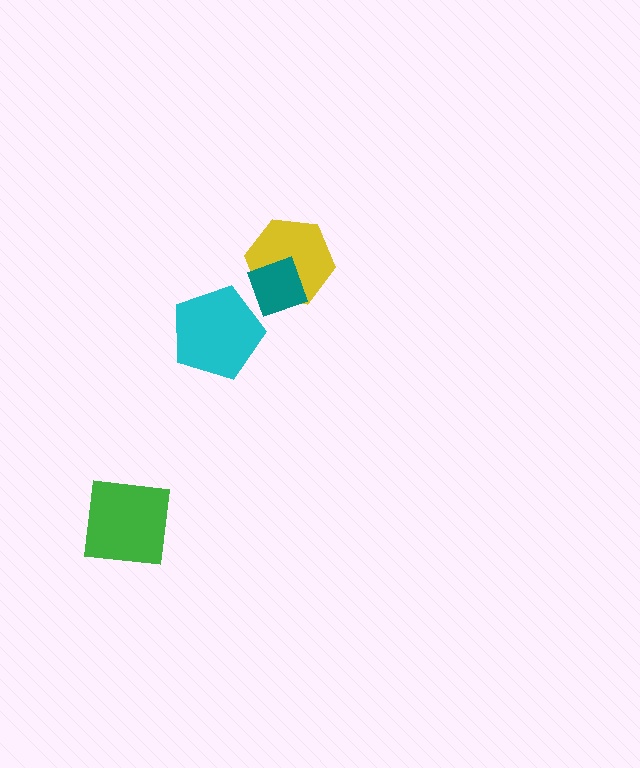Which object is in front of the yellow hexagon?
The teal diamond is in front of the yellow hexagon.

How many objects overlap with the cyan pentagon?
0 objects overlap with the cyan pentagon.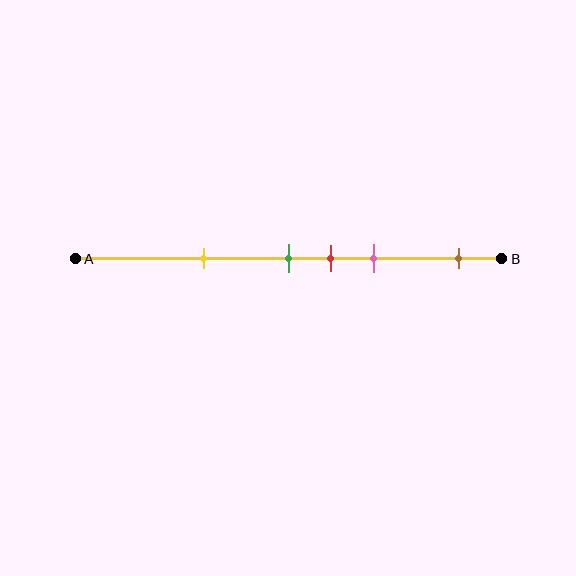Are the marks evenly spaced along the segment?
No, the marks are not evenly spaced.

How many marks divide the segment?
There are 5 marks dividing the segment.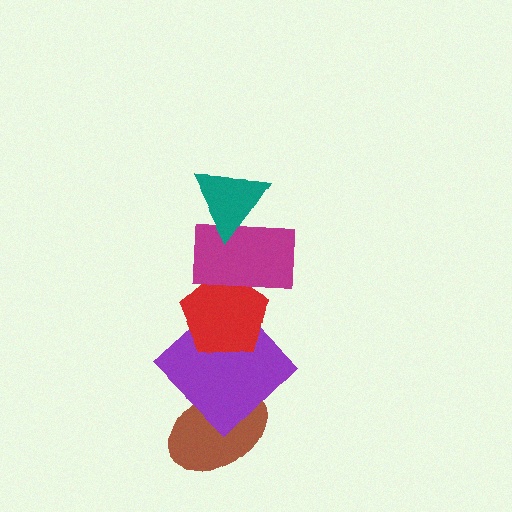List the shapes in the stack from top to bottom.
From top to bottom: the teal triangle, the magenta rectangle, the red pentagon, the purple diamond, the brown ellipse.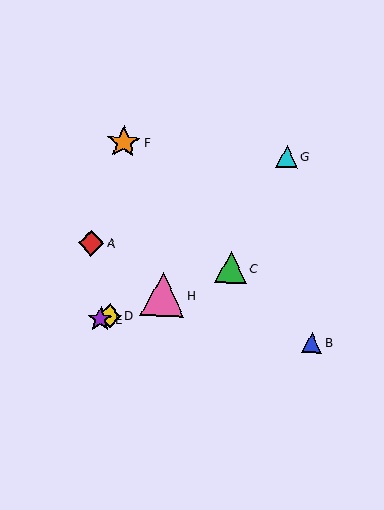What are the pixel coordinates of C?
Object C is at (231, 267).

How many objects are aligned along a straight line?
4 objects (C, D, E, H) are aligned along a straight line.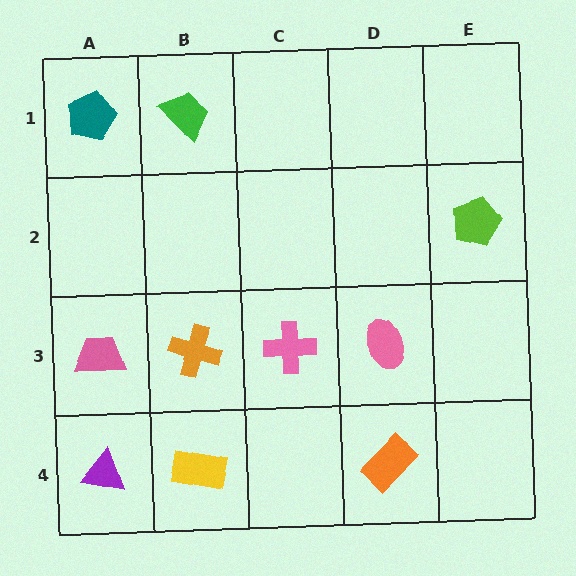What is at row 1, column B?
A green trapezoid.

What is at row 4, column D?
An orange rectangle.